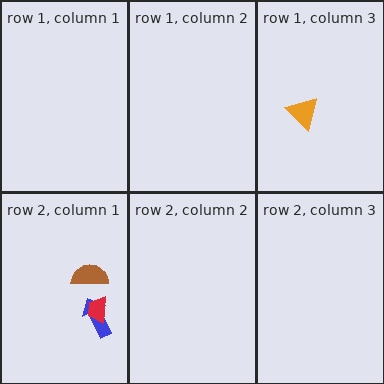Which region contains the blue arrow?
The row 2, column 1 region.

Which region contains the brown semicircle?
The row 2, column 1 region.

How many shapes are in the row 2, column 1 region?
3.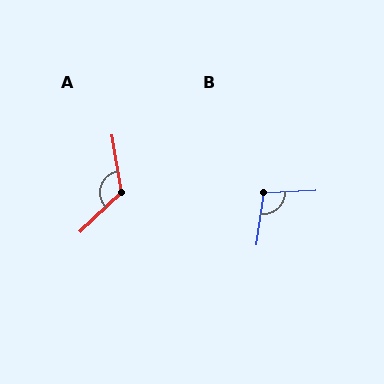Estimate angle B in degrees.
Approximately 101 degrees.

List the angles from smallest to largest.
B (101°), A (124°).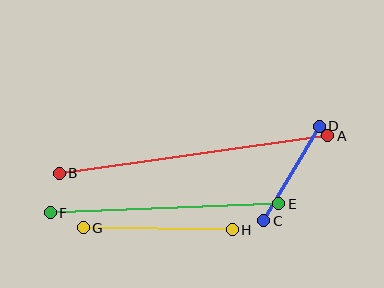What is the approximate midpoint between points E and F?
The midpoint is at approximately (164, 208) pixels.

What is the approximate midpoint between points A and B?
The midpoint is at approximately (193, 154) pixels.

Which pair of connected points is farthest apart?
Points A and B are farthest apart.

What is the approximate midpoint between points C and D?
The midpoint is at approximately (291, 173) pixels.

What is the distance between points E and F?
The distance is approximately 229 pixels.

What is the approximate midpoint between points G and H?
The midpoint is at approximately (158, 229) pixels.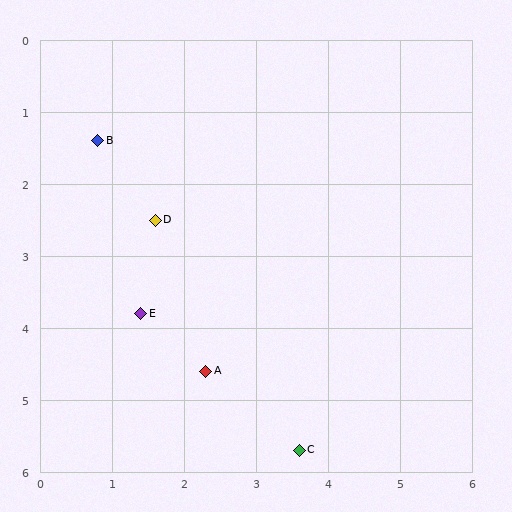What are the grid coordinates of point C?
Point C is at approximately (3.6, 5.7).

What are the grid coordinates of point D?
Point D is at approximately (1.6, 2.5).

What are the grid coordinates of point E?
Point E is at approximately (1.4, 3.8).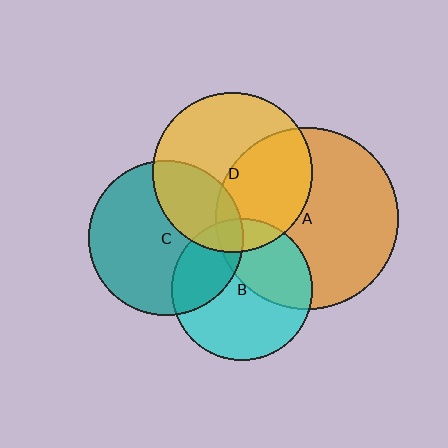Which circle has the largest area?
Circle A (orange).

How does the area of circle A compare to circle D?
Approximately 1.3 times.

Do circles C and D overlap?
Yes.